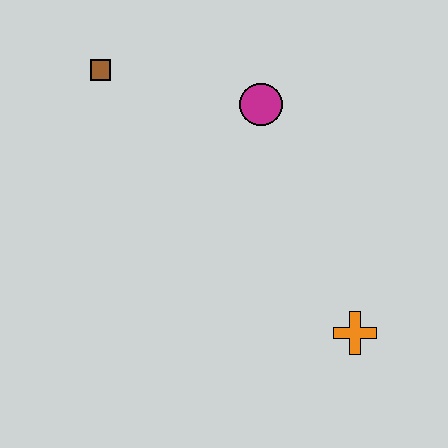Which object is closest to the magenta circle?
The brown square is closest to the magenta circle.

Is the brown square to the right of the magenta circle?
No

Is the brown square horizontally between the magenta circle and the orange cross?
No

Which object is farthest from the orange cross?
The brown square is farthest from the orange cross.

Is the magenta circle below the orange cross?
No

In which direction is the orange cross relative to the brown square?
The orange cross is below the brown square.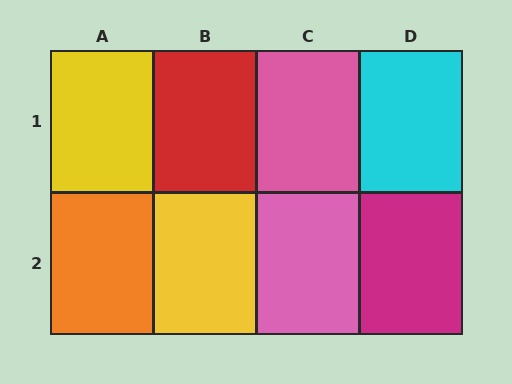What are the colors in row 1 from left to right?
Yellow, red, pink, cyan.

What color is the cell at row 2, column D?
Magenta.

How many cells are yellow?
2 cells are yellow.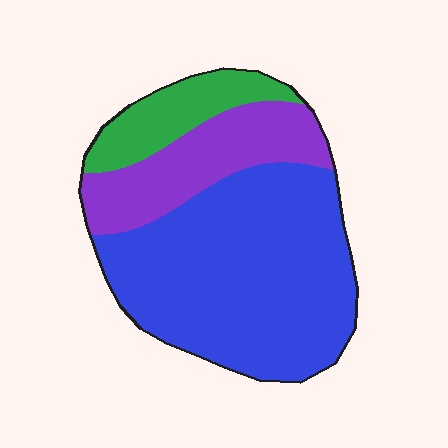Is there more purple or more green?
Purple.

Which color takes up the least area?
Green, at roughly 15%.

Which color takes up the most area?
Blue, at roughly 60%.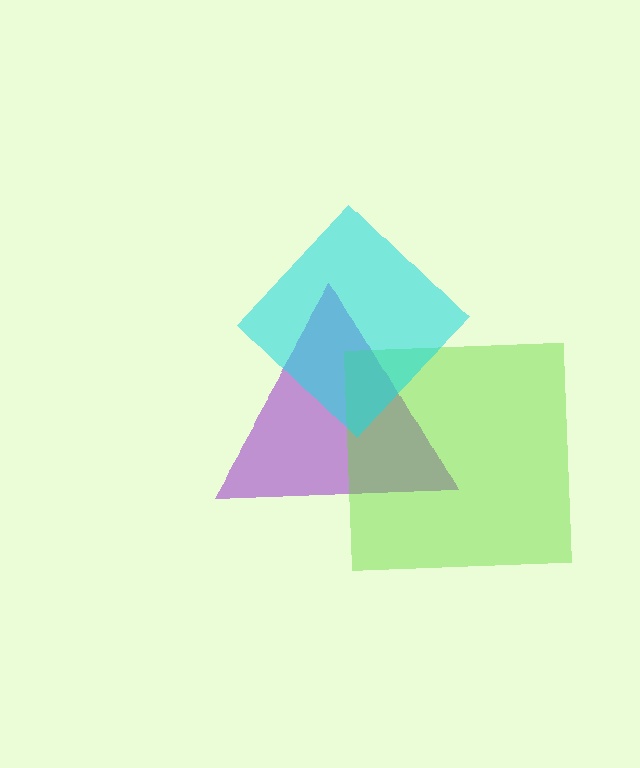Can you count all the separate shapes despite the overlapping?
Yes, there are 3 separate shapes.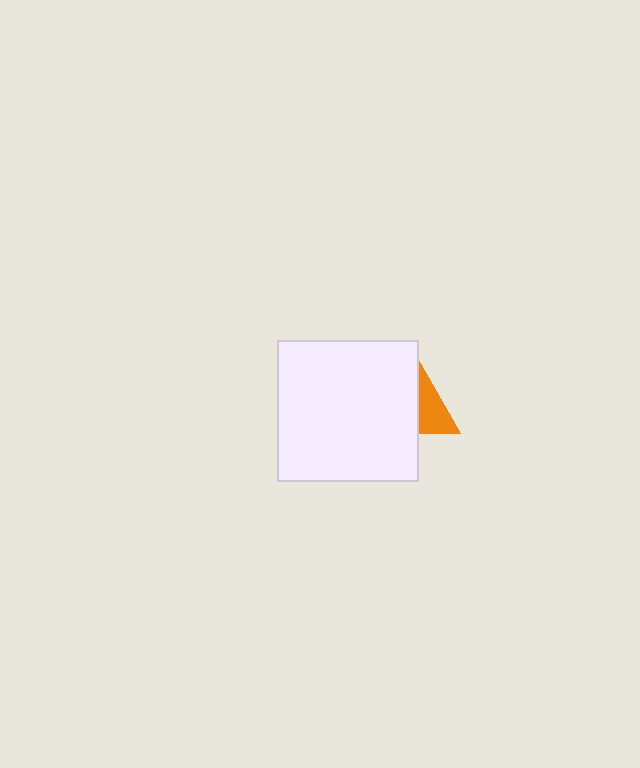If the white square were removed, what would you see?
You would see the complete orange triangle.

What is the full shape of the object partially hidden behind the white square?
The partially hidden object is an orange triangle.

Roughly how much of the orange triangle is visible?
A small part of it is visible (roughly 43%).